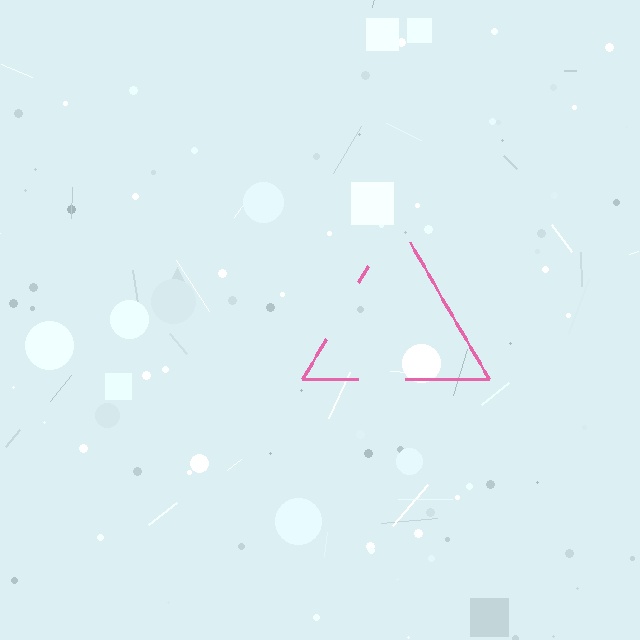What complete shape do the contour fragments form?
The contour fragments form a triangle.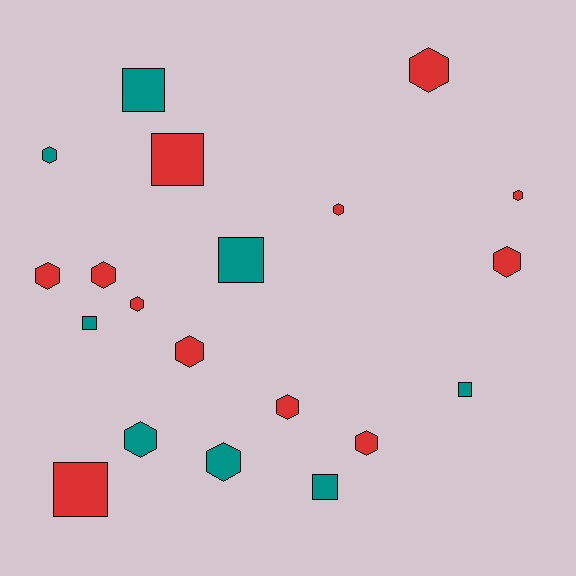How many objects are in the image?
There are 20 objects.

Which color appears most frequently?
Red, with 12 objects.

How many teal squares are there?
There are 5 teal squares.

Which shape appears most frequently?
Hexagon, with 13 objects.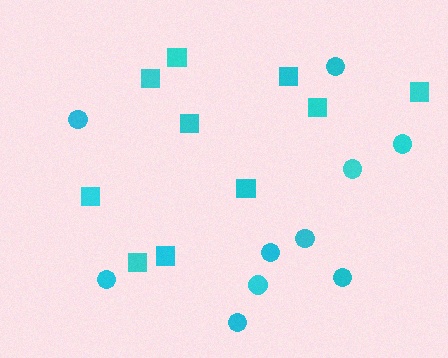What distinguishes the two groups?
There are 2 groups: one group of circles (10) and one group of squares (10).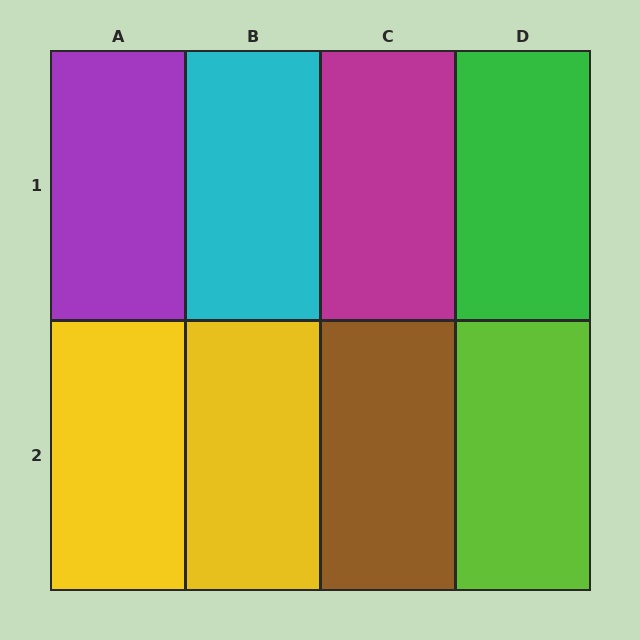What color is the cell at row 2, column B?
Yellow.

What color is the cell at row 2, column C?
Brown.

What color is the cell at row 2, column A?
Yellow.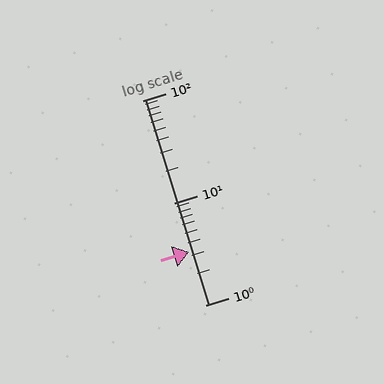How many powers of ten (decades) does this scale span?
The scale spans 2 decades, from 1 to 100.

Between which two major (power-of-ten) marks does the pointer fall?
The pointer is between 1 and 10.